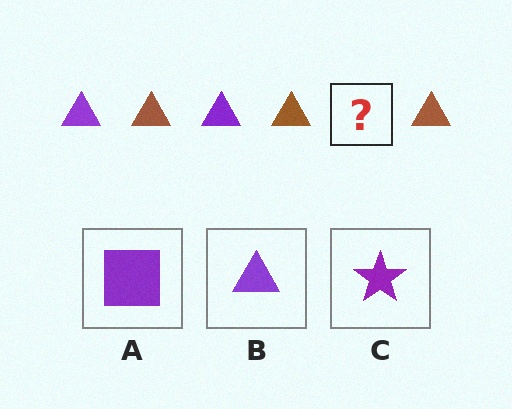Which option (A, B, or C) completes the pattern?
B.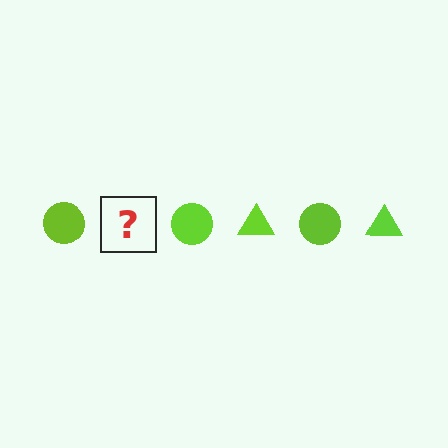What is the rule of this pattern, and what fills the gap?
The rule is that the pattern cycles through circle, triangle shapes in lime. The gap should be filled with a lime triangle.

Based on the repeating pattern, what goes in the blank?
The blank should be a lime triangle.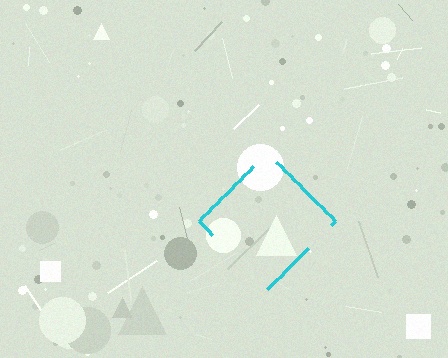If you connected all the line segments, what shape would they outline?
They would outline a diamond.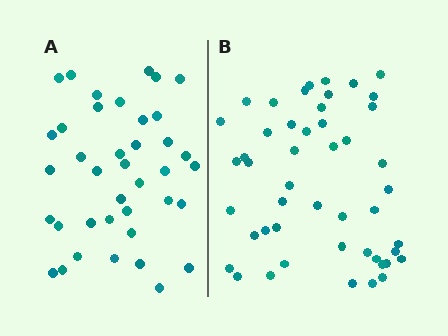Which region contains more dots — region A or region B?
Region B (the right region) has more dots.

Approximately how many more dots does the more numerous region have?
Region B has roughly 8 or so more dots than region A.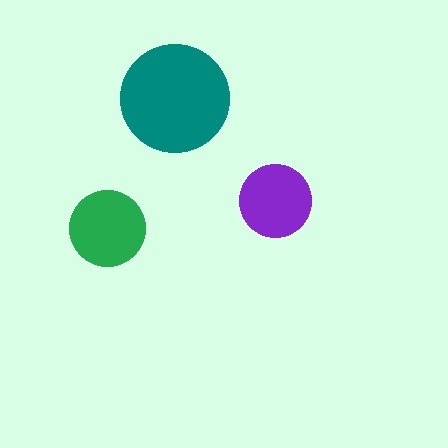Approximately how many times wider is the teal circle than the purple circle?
About 1.5 times wider.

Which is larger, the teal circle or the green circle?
The teal one.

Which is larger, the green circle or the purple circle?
The green one.